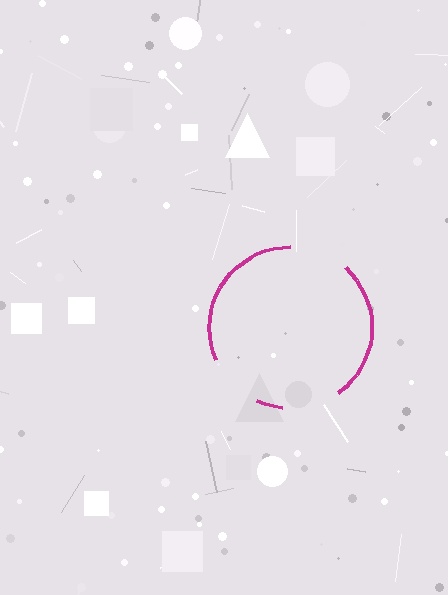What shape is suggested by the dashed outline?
The dashed outline suggests a circle.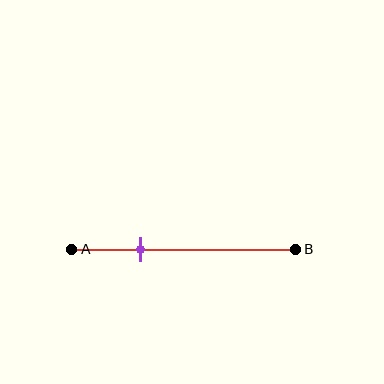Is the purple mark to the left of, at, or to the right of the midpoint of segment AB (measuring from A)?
The purple mark is to the left of the midpoint of segment AB.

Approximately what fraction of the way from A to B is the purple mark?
The purple mark is approximately 30% of the way from A to B.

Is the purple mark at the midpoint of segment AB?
No, the mark is at about 30% from A, not at the 50% midpoint.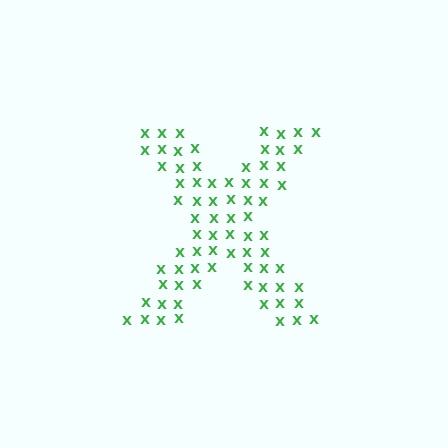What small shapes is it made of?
It is made of small letter X's.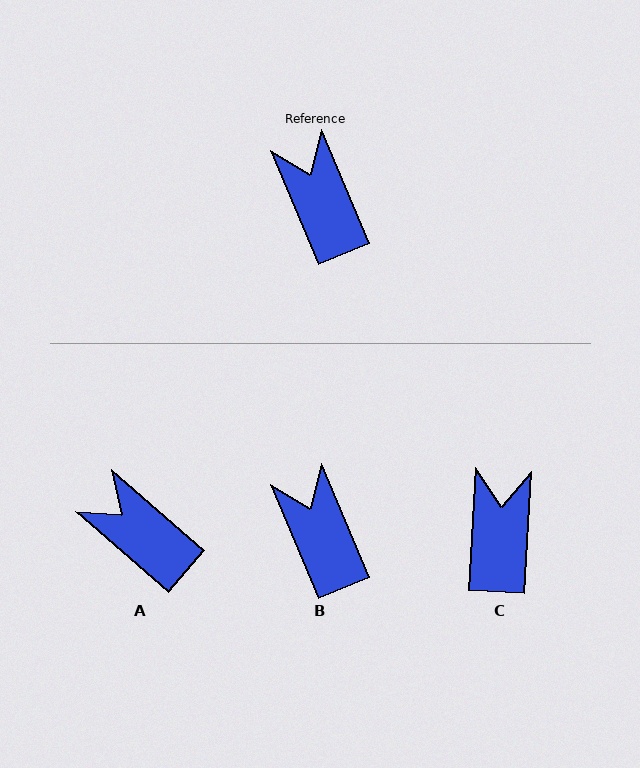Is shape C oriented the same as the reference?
No, it is off by about 26 degrees.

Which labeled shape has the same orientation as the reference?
B.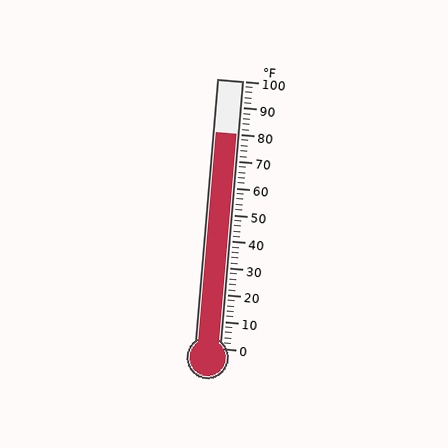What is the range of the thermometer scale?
The thermometer scale ranges from 0°F to 100°F.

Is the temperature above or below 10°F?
The temperature is above 10°F.